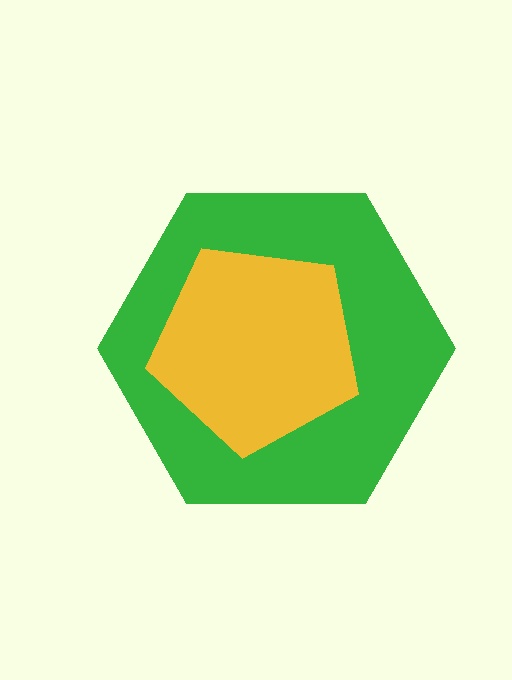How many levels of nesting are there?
2.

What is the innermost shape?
The yellow pentagon.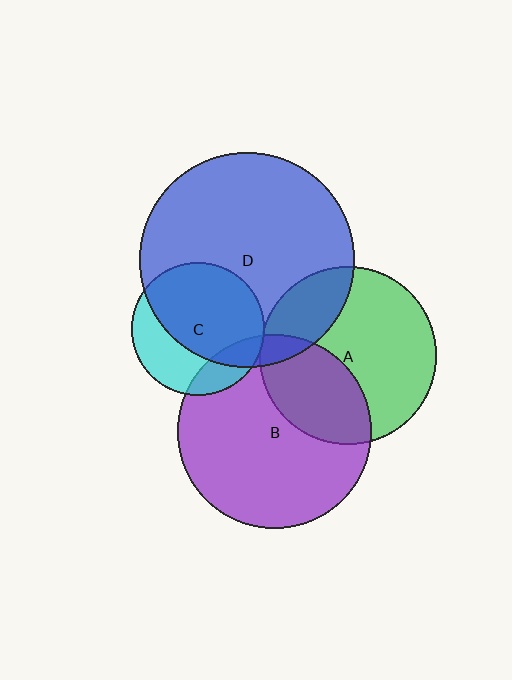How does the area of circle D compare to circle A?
Approximately 1.5 times.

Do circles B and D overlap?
Yes.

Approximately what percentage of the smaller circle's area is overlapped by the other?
Approximately 5%.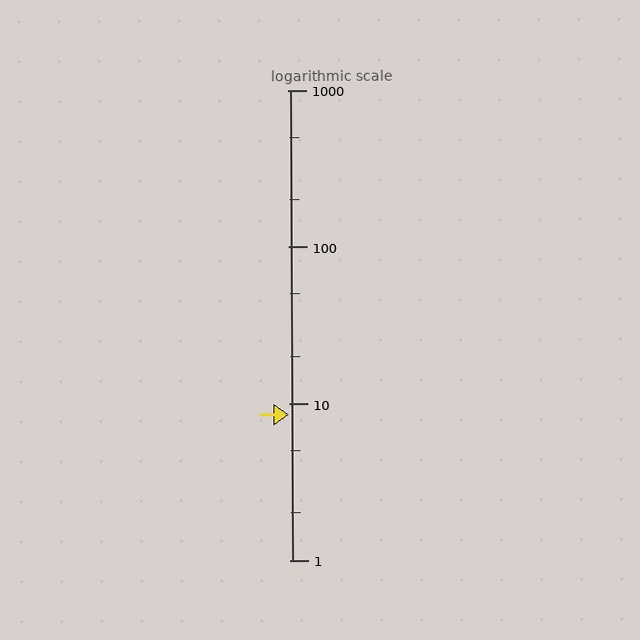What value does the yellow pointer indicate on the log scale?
The pointer indicates approximately 8.5.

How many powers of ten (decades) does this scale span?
The scale spans 3 decades, from 1 to 1000.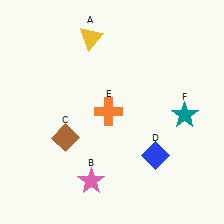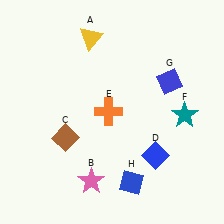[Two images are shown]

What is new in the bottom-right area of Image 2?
A blue diamond (H) was added in the bottom-right area of Image 2.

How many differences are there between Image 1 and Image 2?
There are 2 differences between the two images.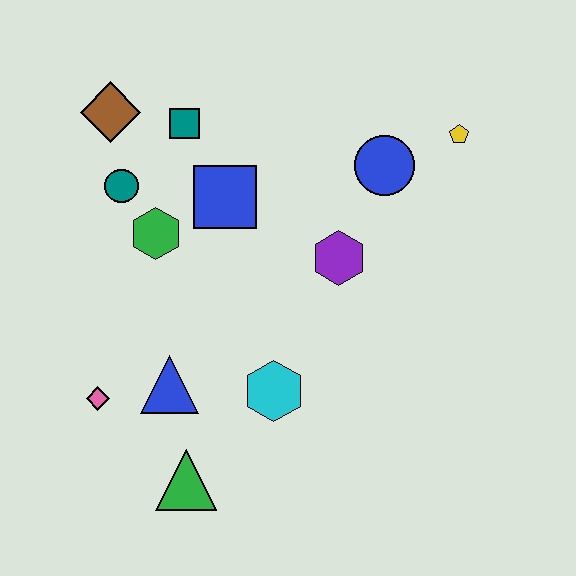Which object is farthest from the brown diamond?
The green triangle is farthest from the brown diamond.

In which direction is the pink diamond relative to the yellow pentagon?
The pink diamond is to the left of the yellow pentagon.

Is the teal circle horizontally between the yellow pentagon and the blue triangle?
No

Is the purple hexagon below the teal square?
Yes